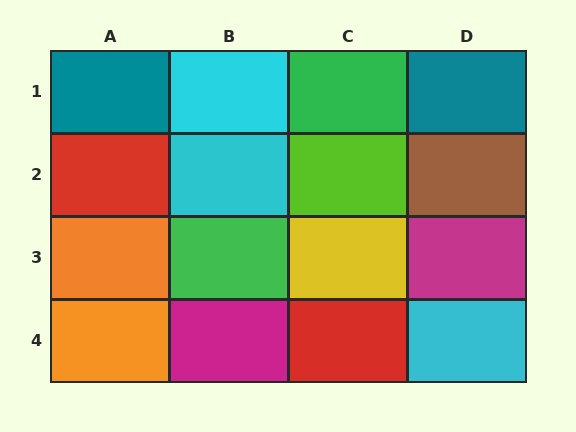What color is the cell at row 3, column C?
Yellow.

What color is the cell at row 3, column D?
Magenta.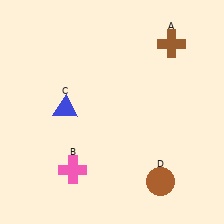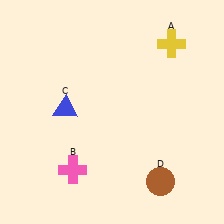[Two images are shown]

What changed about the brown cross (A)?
In Image 1, A is brown. In Image 2, it changed to yellow.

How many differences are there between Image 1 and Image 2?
There is 1 difference between the two images.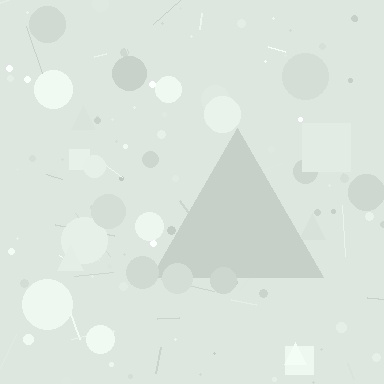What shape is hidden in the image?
A triangle is hidden in the image.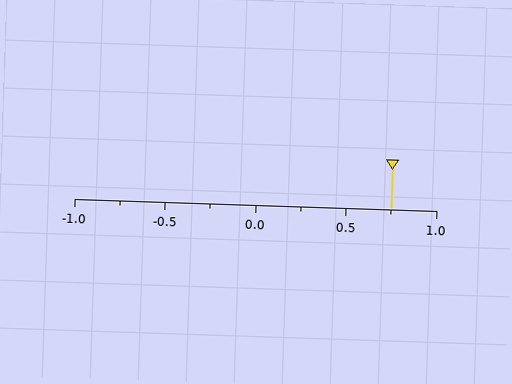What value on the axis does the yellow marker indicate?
The marker indicates approximately 0.75.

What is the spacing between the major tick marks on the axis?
The major ticks are spaced 0.5 apart.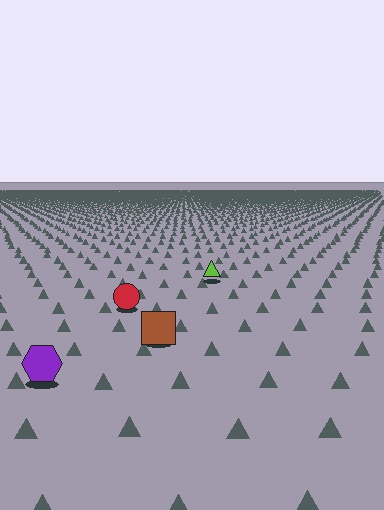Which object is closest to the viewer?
The purple hexagon is closest. The texture marks near it are larger and more spread out.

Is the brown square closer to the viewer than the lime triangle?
Yes. The brown square is closer — you can tell from the texture gradient: the ground texture is coarser near it.